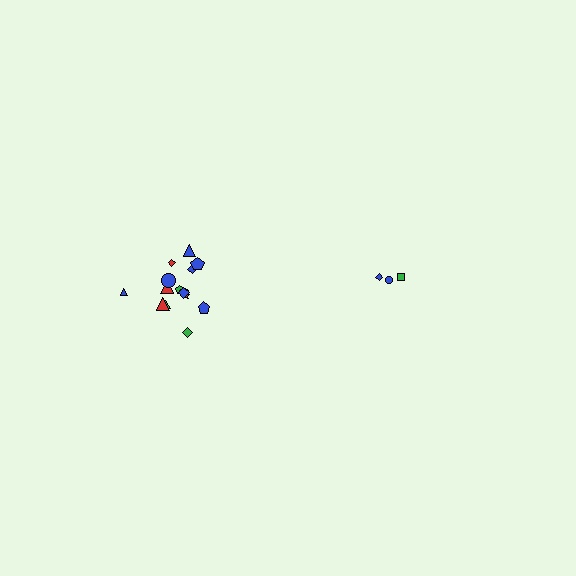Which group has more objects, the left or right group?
The left group.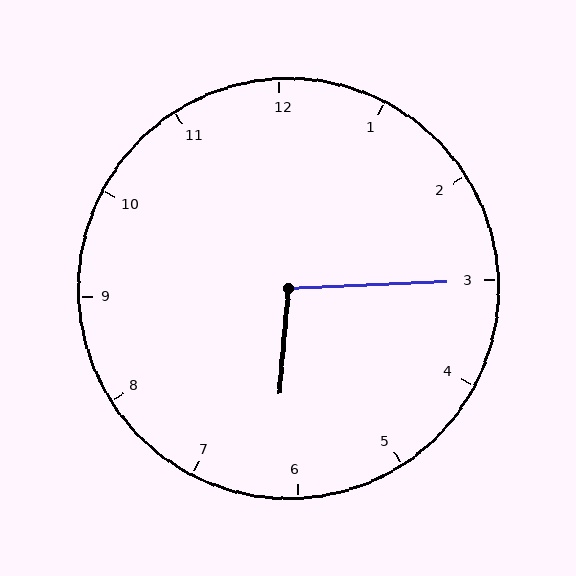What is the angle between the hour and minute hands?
Approximately 98 degrees.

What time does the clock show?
6:15.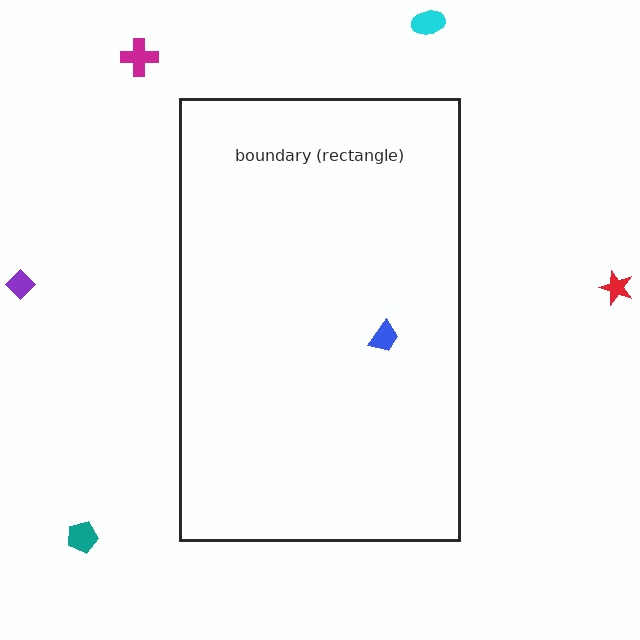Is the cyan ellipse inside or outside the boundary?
Outside.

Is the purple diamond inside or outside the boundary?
Outside.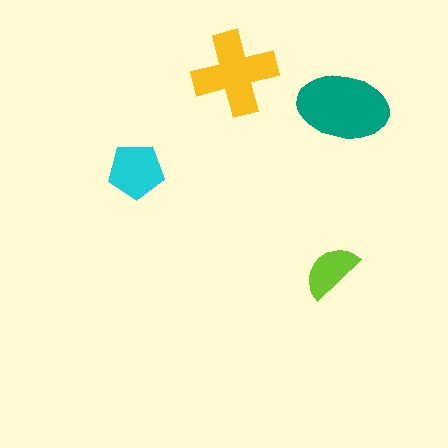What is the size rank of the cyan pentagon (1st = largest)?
3rd.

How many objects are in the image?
There are 4 objects in the image.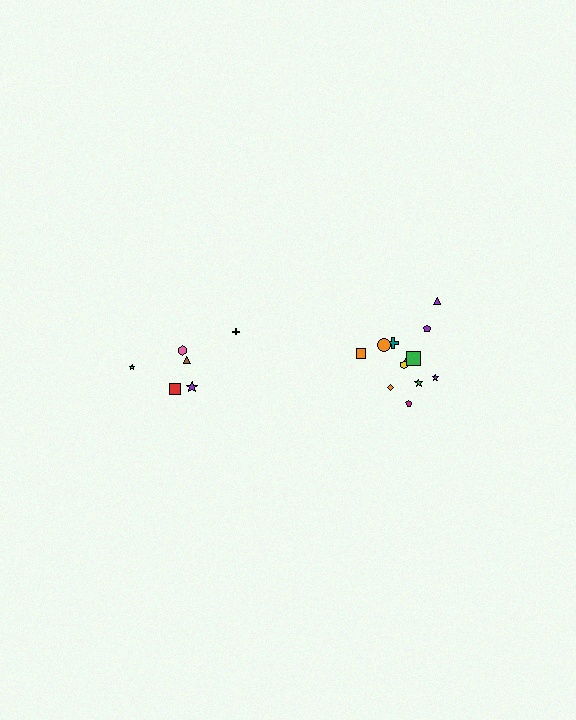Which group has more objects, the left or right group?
The right group.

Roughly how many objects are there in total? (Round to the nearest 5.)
Roughly 20 objects in total.